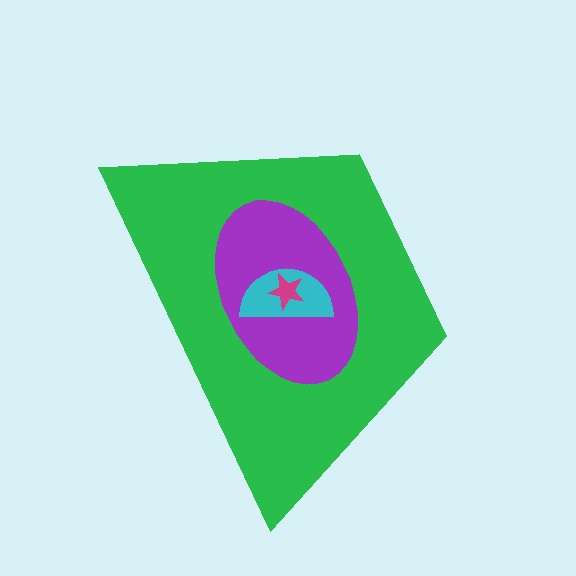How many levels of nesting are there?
4.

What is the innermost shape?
The magenta star.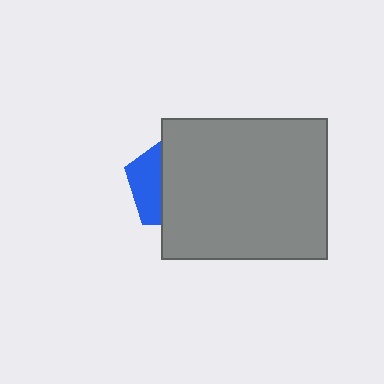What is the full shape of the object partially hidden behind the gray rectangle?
The partially hidden object is a blue pentagon.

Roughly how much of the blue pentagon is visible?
A small part of it is visible (roughly 34%).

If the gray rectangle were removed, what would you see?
You would see the complete blue pentagon.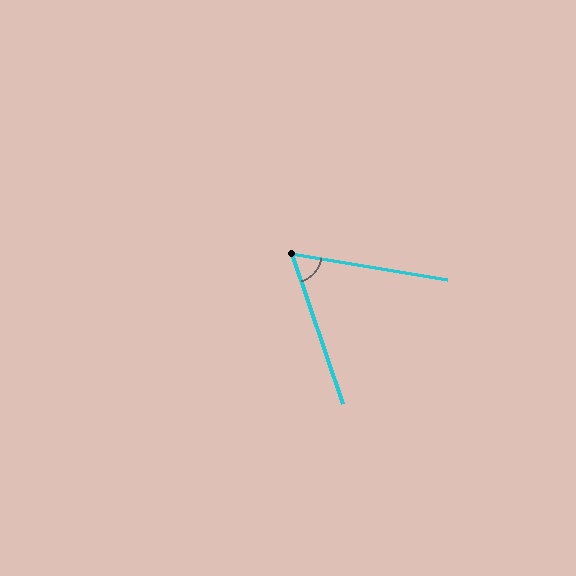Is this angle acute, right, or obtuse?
It is acute.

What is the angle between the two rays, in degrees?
Approximately 62 degrees.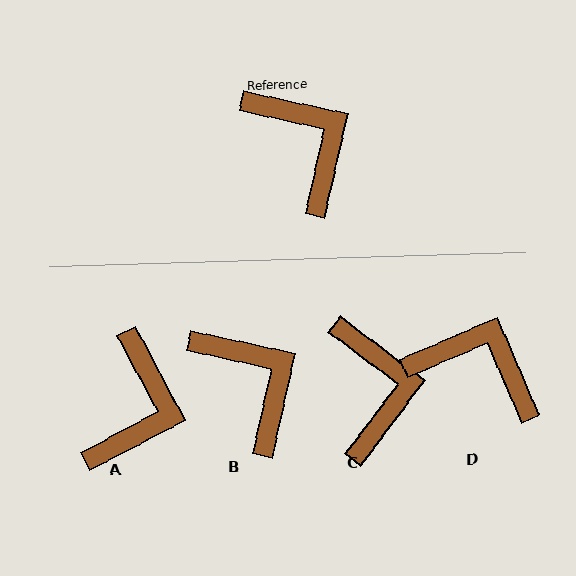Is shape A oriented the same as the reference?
No, it is off by about 50 degrees.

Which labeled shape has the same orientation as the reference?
B.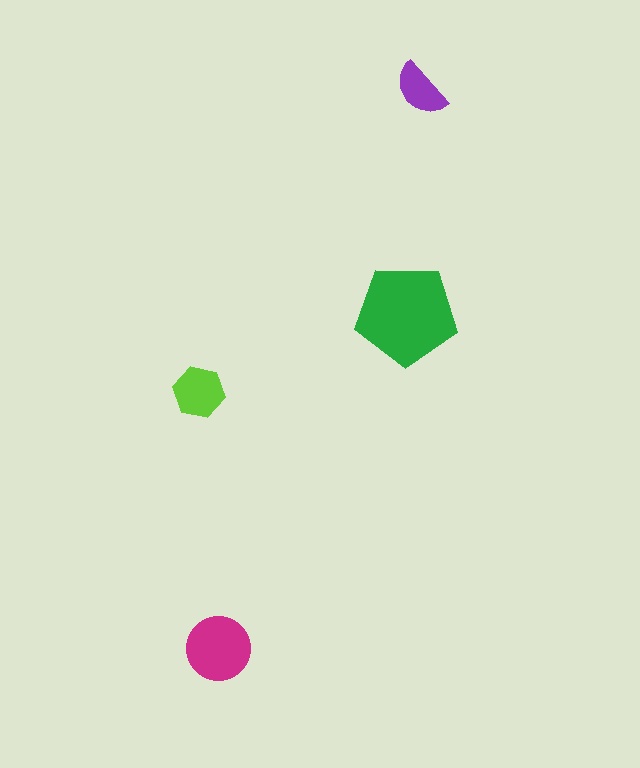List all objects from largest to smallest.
The green pentagon, the magenta circle, the lime hexagon, the purple semicircle.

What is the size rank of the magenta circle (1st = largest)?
2nd.